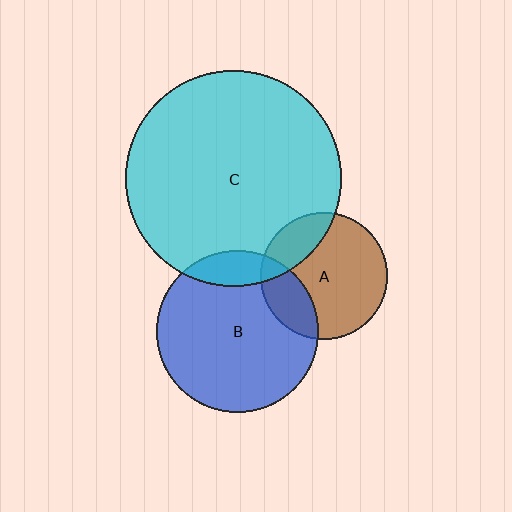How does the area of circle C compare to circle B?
Approximately 1.8 times.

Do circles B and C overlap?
Yes.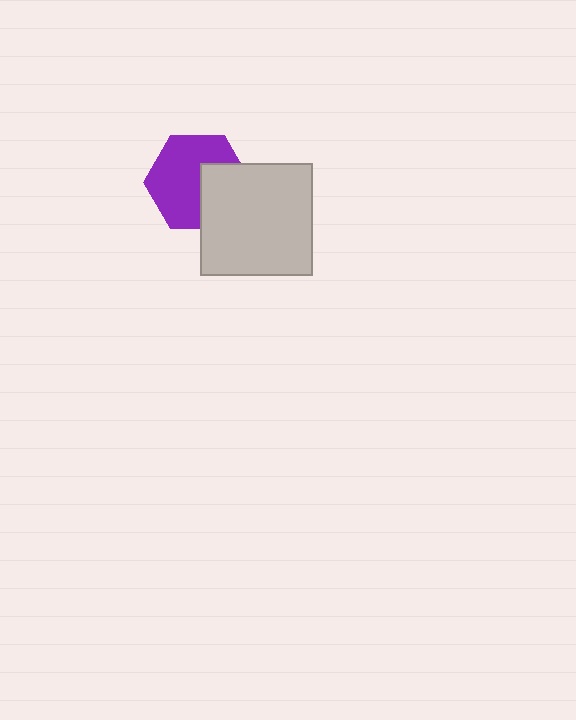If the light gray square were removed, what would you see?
You would see the complete purple hexagon.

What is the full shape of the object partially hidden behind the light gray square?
The partially hidden object is a purple hexagon.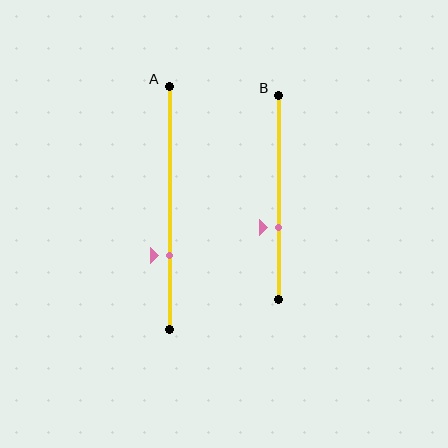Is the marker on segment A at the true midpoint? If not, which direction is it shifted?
No, the marker on segment A is shifted downward by about 20% of the segment length.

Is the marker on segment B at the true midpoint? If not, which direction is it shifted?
No, the marker on segment B is shifted downward by about 15% of the segment length.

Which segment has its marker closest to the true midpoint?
Segment B has its marker closest to the true midpoint.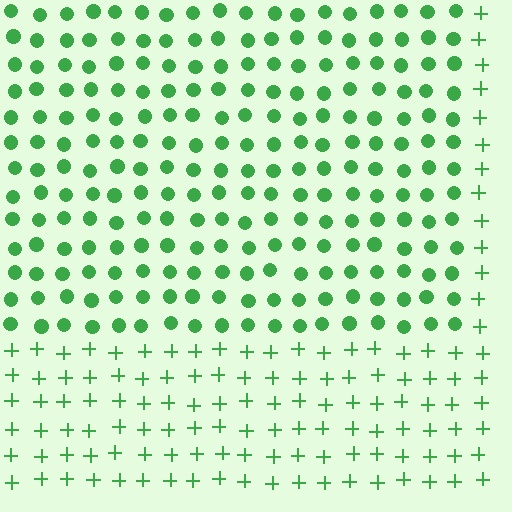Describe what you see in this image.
The image is filled with small green elements arranged in a uniform grid. A rectangle-shaped region contains circles, while the surrounding area contains plus signs. The boundary is defined purely by the change in element shape.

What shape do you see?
I see a rectangle.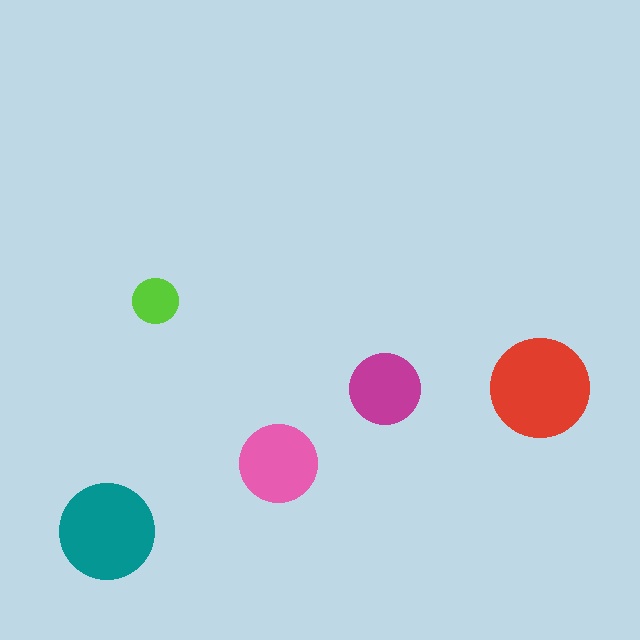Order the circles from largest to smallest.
the red one, the teal one, the pink one, the magenta one, the lime one.